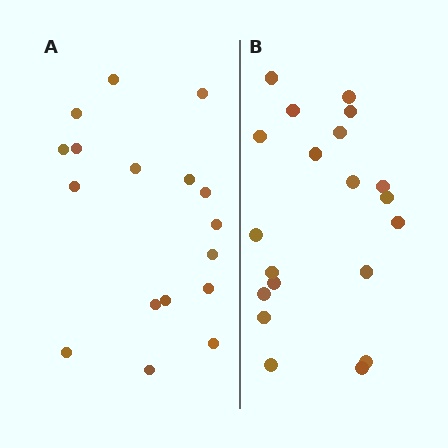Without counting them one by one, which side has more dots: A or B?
Region B (the right region) has more dots.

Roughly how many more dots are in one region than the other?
Region B has just a few more — roughly 2 or 3 more dots than region A.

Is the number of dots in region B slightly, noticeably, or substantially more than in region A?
Region B has only slightly more — the two regions are fairly close. The ratio is roughly 1.2 to 1.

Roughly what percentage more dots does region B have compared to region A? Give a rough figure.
About 20% more.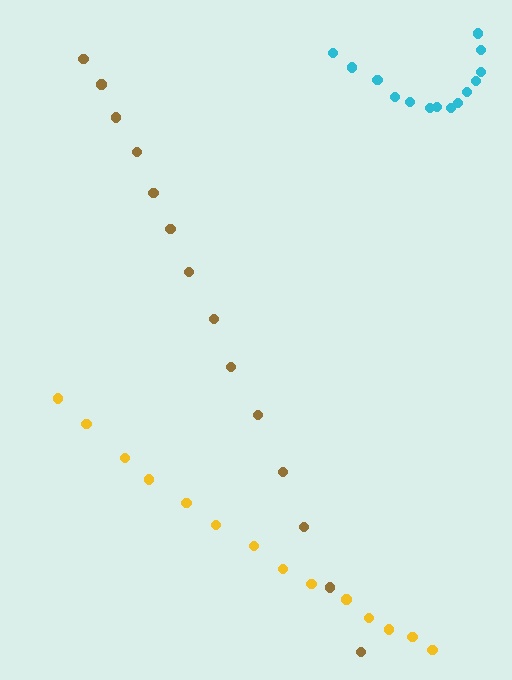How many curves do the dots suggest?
There are 3 distinct paths.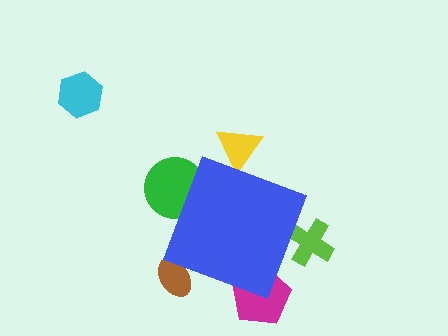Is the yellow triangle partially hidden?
Yes, the yellow triangle is partially hidden behind the blue diamond.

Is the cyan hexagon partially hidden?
No, the cyan hexagon is fully visible.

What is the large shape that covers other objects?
A blue diamond.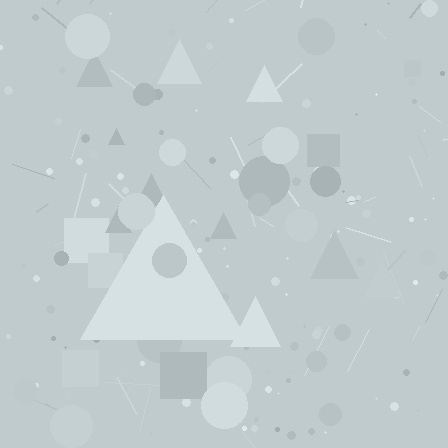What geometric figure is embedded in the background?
A triangle is embedded in the background.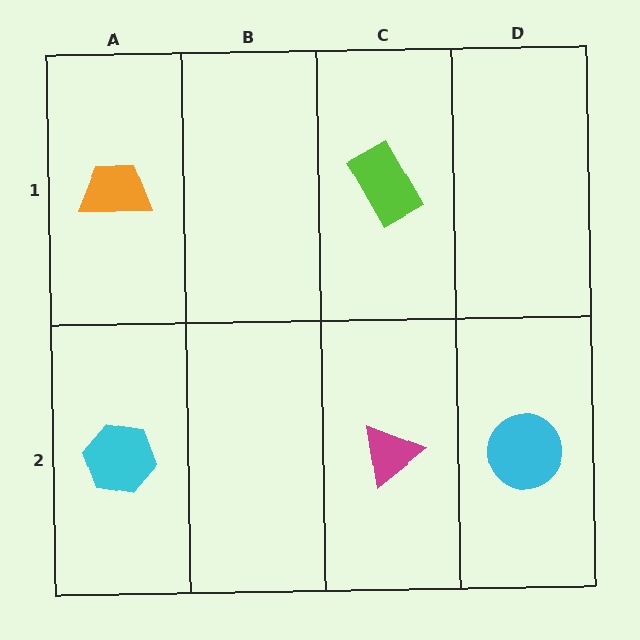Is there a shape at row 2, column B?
No, that cell is empty.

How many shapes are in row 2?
3 shapes.